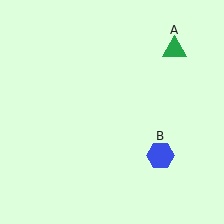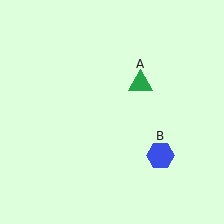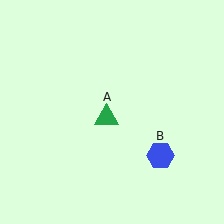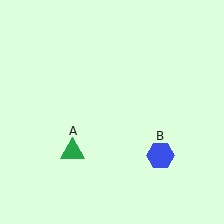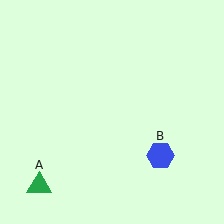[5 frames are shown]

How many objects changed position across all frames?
1 object changed position: green triangle (object A).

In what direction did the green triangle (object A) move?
The green triangle (object A) moved down and to the left.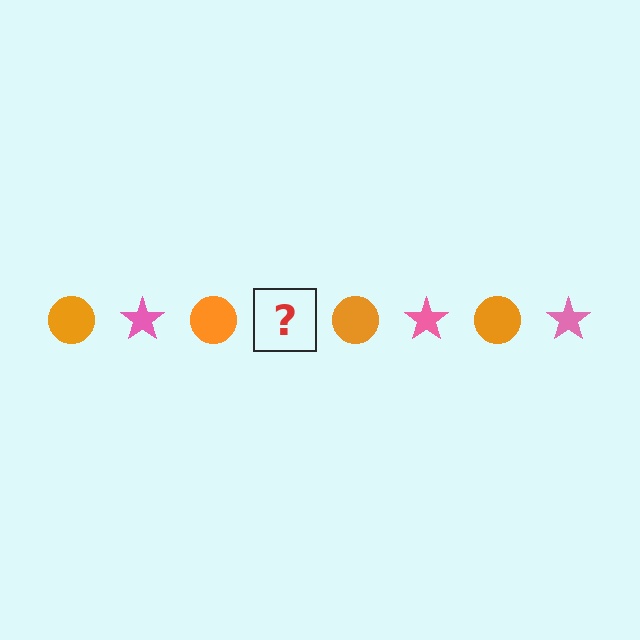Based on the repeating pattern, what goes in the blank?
The blank should be a pink star.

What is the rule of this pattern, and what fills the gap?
The rule is that the pattern alternates between orange circle and pink star. The gap should be filled with a pink star.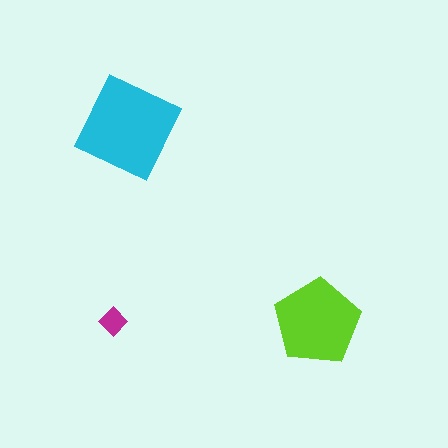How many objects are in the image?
There are 3 objects in the image.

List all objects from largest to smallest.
The cyan square, the lime pentagon, the magenta diamond.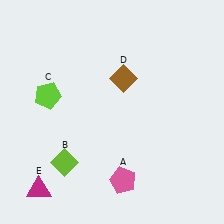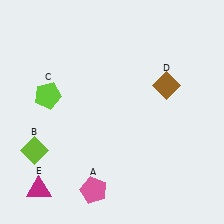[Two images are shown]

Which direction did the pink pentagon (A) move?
The pink pentagon (A) moved left.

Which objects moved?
The objects that moved are: the pink pentagon (A), the lime diamond (B), the brown diamond (D).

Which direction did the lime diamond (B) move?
The lime diamond (B) moved left.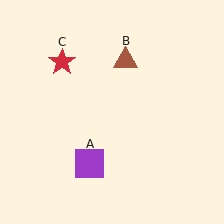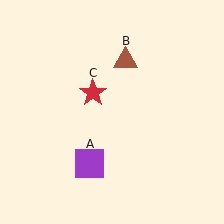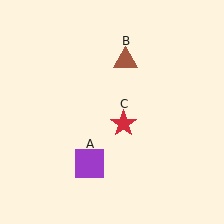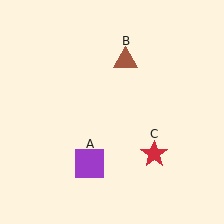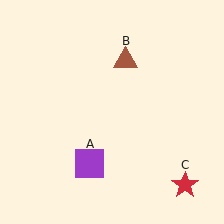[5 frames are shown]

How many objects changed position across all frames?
1 object changed position: red star (object C).